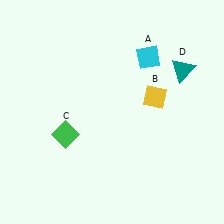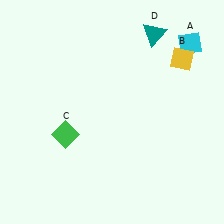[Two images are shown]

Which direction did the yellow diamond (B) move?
The yellow diamond (B) moved up.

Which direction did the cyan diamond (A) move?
The cyan diamond (A) moved right.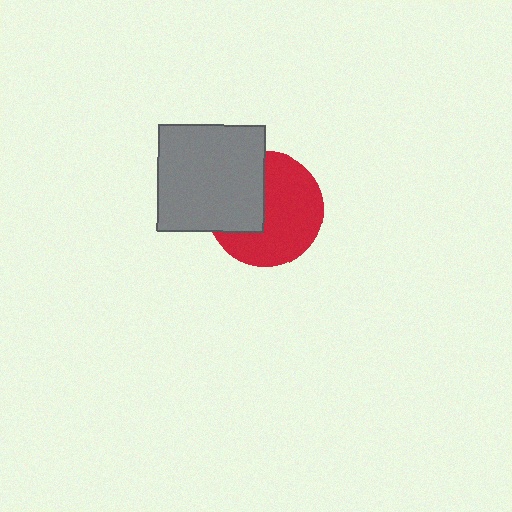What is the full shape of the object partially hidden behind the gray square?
The partially hidden object is a red circle.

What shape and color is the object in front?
The object in front is a gray square.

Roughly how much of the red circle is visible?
About half of it is visible (roughly 63%).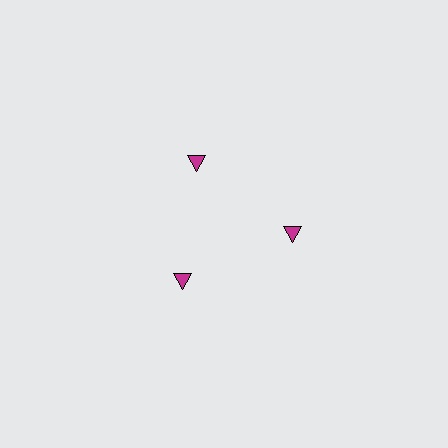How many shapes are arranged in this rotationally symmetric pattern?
There are 3 shapes, arranged in 3 groups of 1.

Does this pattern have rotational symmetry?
Yes, this pattern has 3-fold rotational symmetry. It looks the same after rotating 120 degrees around the center.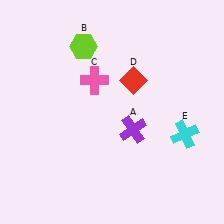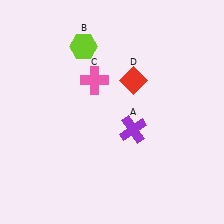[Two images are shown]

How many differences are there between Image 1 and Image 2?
There is 1 difference between the two images.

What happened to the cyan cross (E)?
The cyan cross (E) was removed in Image 2. It was in the bottom-right area of Image 1.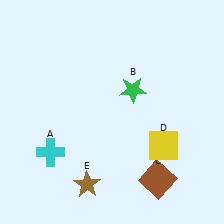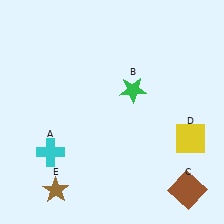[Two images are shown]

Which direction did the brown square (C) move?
The brown square (C) moved right.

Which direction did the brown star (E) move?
The brown star (E) moved left.